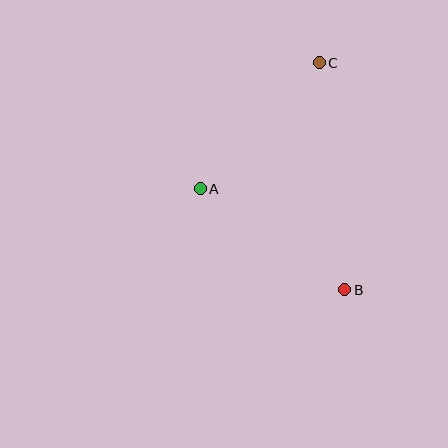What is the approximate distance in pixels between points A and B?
The distance between A and B is approximately 176 pixels.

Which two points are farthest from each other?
Points B and C are farthest from each other.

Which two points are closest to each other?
Points A and C are closest to each other.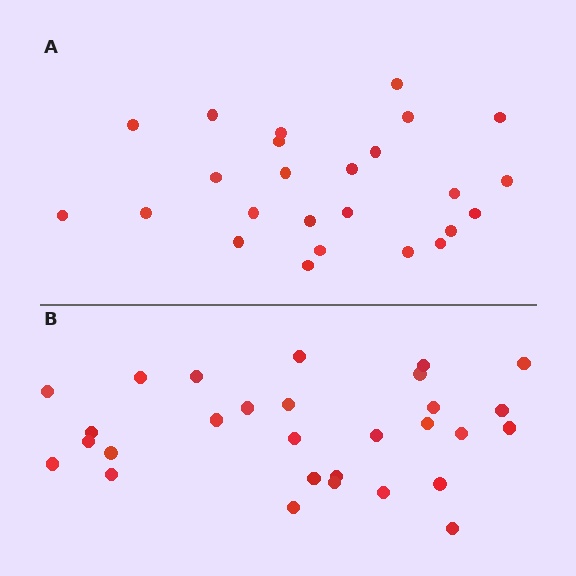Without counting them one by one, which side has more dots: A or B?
Region B (the bottom region) has more dots.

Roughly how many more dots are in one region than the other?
Region B has about 4 more dots than region A.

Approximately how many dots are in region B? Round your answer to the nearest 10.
About 30 dots. (The exact count is 29, which rounds to 30.)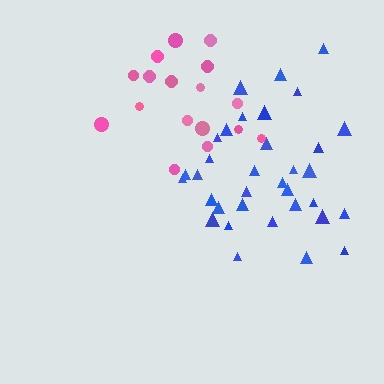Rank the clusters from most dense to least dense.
pink, blue.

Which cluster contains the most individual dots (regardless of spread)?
Blue (34).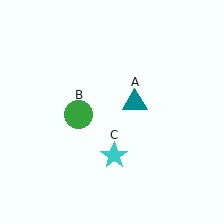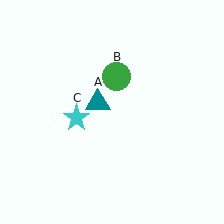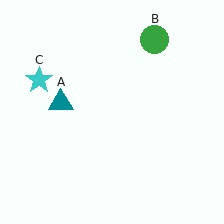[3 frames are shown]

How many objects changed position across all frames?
3 objects changed position: teal triangle (object A), green circle (object B), cyan star (object C).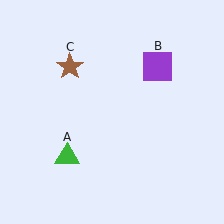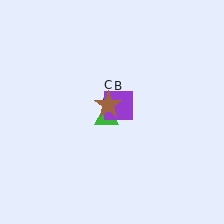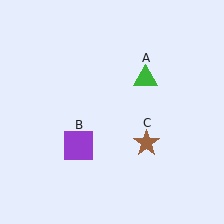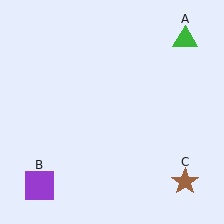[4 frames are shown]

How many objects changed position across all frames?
3 objects changed position: green triangle (object A), purple square (object B), brown star (object C).